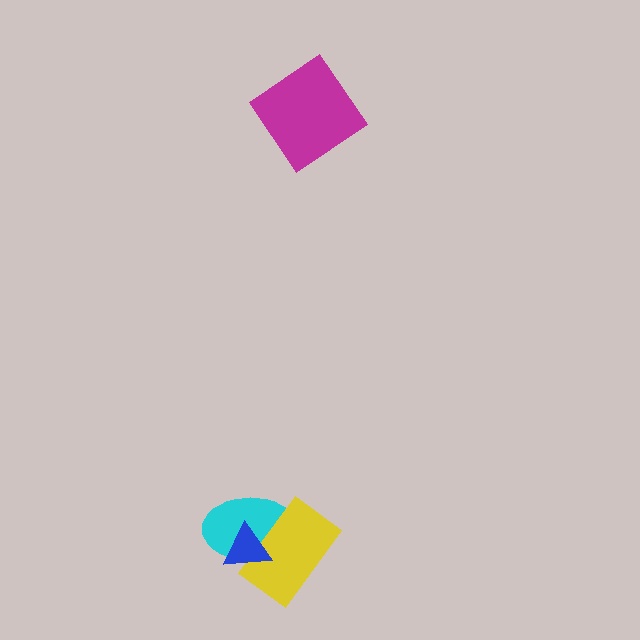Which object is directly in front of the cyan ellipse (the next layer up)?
The yellow rectangle is directly in front of the cyan ellipse.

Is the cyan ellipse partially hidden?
Yes, it is partially covered by another shape.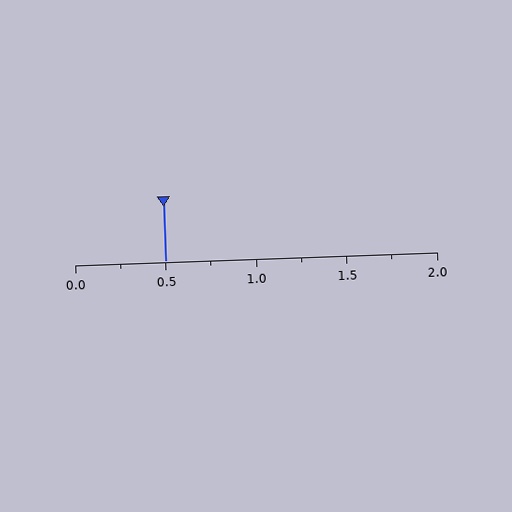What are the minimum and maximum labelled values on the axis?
The axis runs from 0.0 to 2.0.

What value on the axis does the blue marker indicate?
The marker indicates approximately 0.5.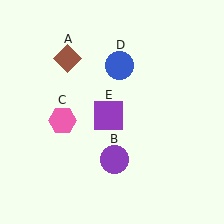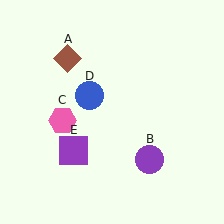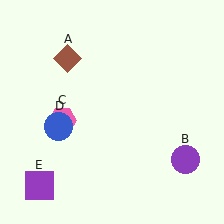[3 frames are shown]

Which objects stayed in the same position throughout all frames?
Brown diamond (object A) and pink hexagon (object C) remained stationary.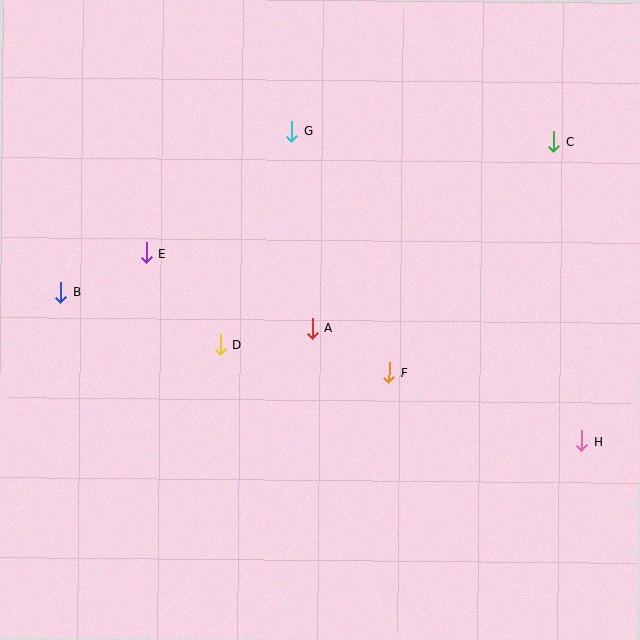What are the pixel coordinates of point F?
Point F is at (389, 372).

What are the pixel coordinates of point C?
Point C is at (554, 142).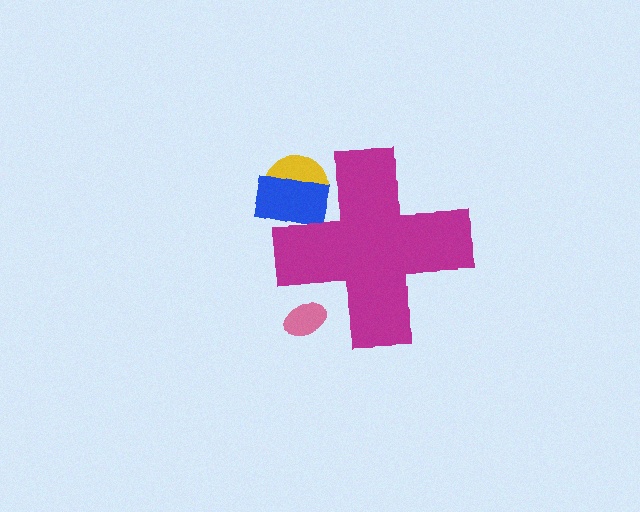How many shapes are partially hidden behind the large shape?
3 shapes are partially hidden.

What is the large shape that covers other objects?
A magenta cross.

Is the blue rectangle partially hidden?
Yes, the blue rectangle is partially hidden behind the magenta cross.